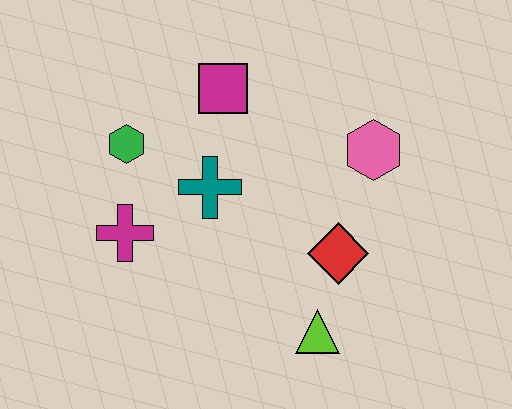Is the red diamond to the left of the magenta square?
No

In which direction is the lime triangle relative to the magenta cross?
The lime triangle is to the right of the magenta cross.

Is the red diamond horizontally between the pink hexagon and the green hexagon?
Yes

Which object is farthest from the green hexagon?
The lime triangle is farthest from the green hexagon.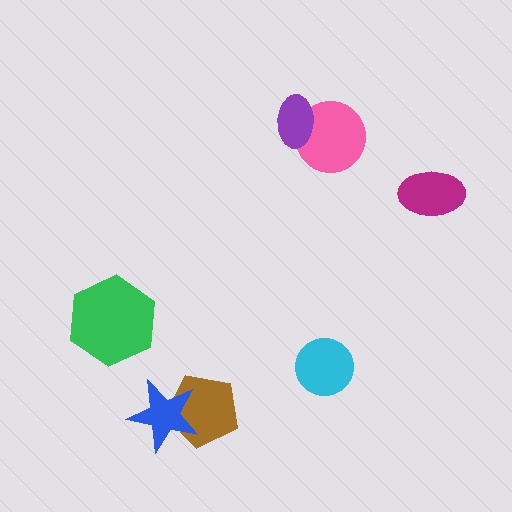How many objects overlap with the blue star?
1 object overlaps with the blue star.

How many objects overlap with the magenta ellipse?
0 objects overlap with the magenta ellipse.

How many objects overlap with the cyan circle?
0 objects overlap with the cyan circle.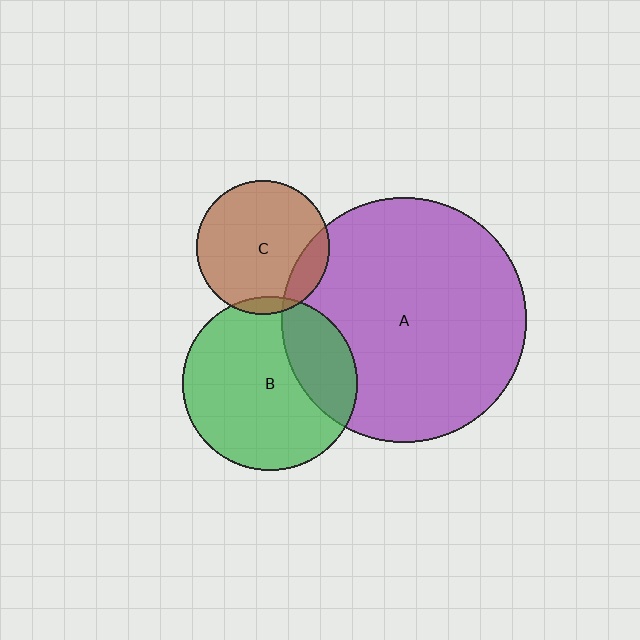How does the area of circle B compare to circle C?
Approximately 1.7 times.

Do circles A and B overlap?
Yes.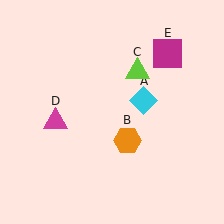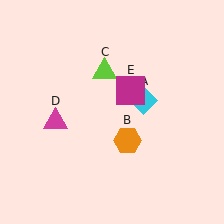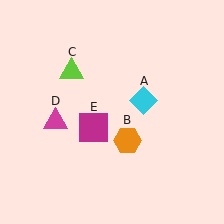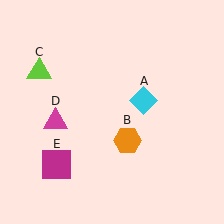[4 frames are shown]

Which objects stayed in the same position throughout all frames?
Cyan diamond (object A) and orange hexagon (object B) and magenta triangle (object D) remained stationary.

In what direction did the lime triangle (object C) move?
The lime triangle (object C) moved left.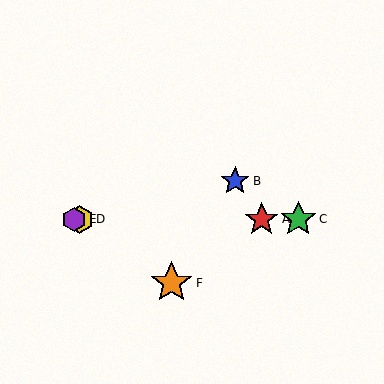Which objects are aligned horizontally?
Objects A, C, D, E are aligned horizontally.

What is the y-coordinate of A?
Object A is at y≈219.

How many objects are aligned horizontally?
4 objects (A, C, D, E) are aligned horizontally.